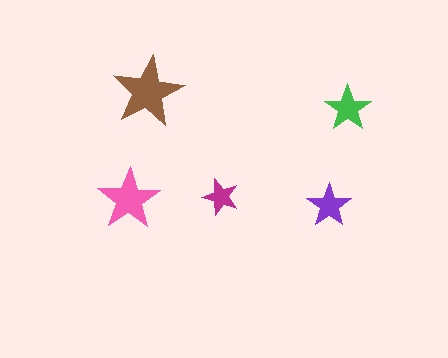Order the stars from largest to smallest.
the brown one, the pink one, the green one, the purple one, the magenta one.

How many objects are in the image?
There are 5 objects in the image.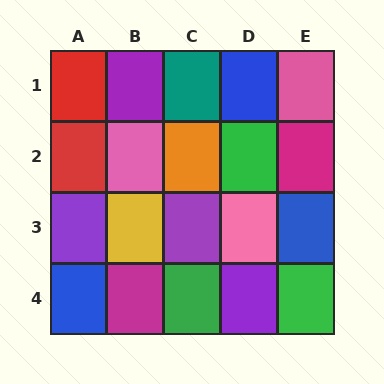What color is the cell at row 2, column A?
Red.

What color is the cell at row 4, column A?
Blue.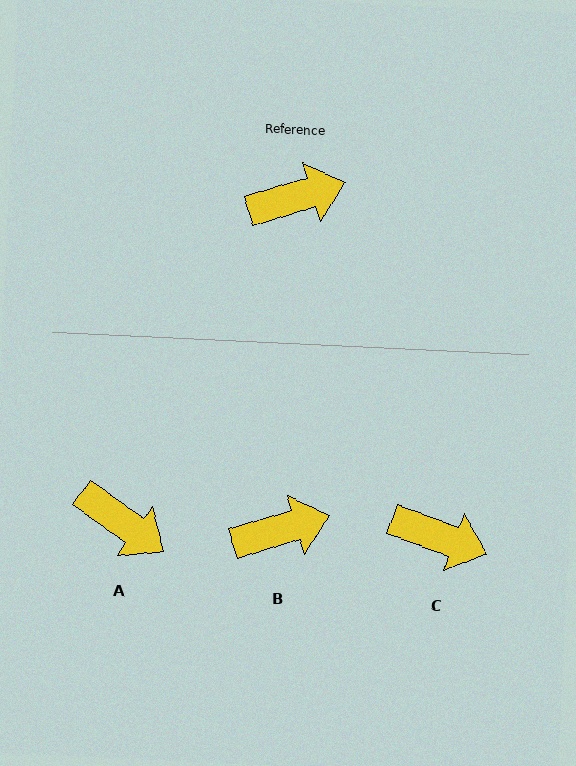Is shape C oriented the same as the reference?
No, it is off by about 36 degrees.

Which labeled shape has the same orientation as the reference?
B.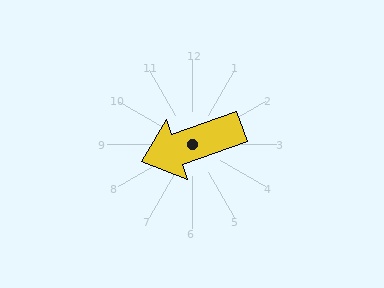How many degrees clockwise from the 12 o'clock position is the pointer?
Approximately 250 degrees.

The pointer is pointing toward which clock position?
Roughly 8 o'clock.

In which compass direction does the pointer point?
West.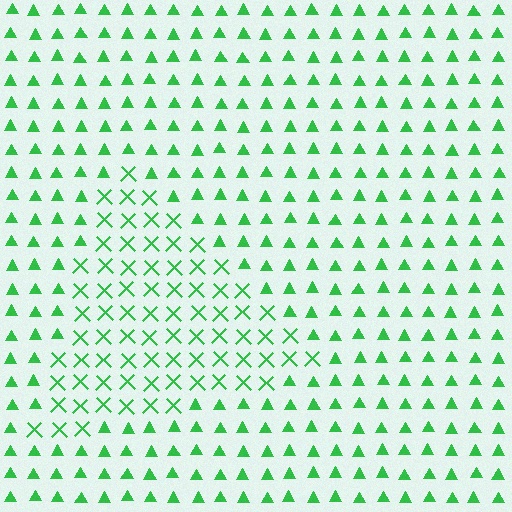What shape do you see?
I see a triangle.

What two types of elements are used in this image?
The image uses X marks inside the triangle region and triangles outside it.